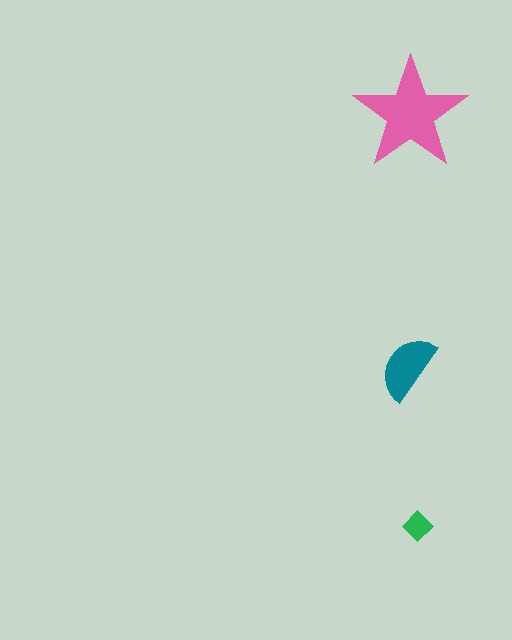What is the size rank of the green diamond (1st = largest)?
3rd.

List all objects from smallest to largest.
The green diamond, the teal semicircle, the pink star.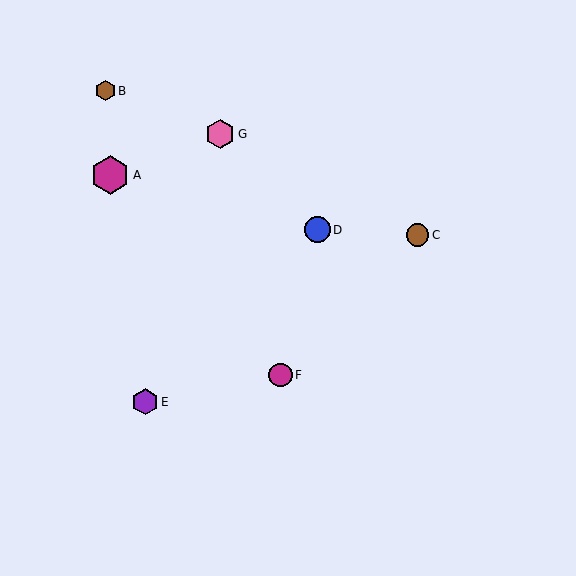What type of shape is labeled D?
Shape D is a blue circle.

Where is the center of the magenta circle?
The center of the magenta circle is at (281, 375).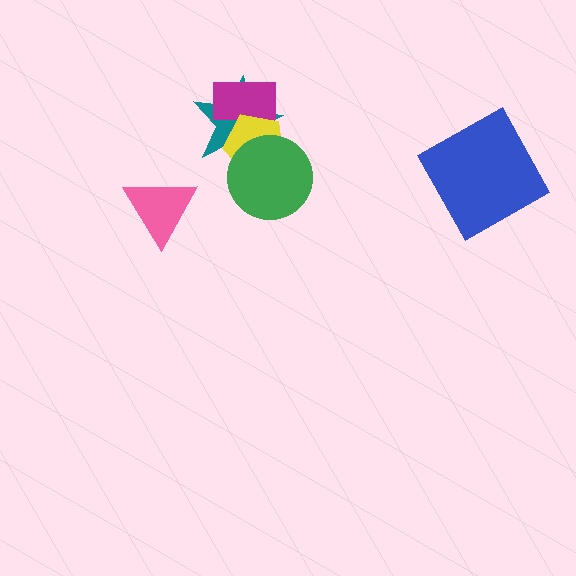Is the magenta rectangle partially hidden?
Yes, it is partially covered by another shape.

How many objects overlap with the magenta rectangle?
2 objects overlap with the magenta rectangle.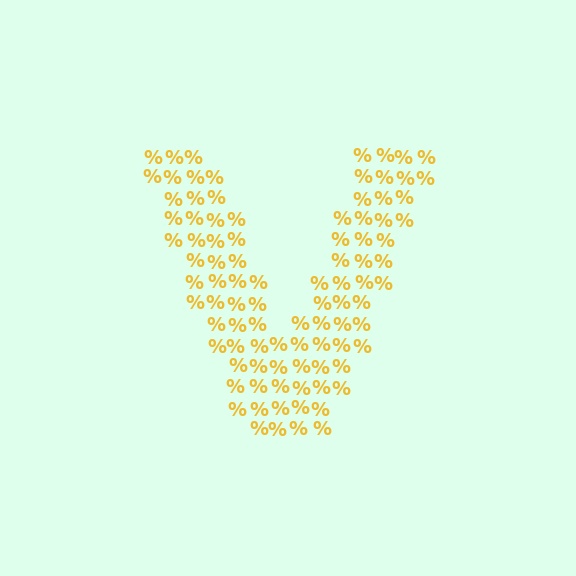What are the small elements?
The small elements are percent signs.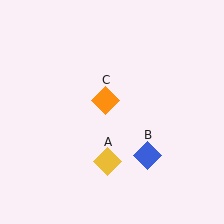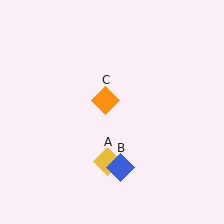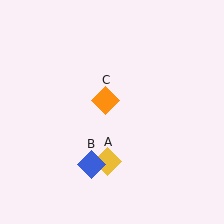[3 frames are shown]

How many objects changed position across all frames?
1 object changed position: blue diamond (object B).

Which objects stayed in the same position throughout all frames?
Yellow diamond (object A) and orange diamond (object C) remained stationary.